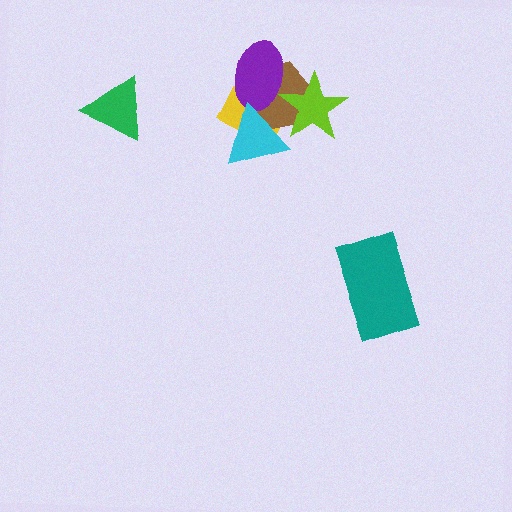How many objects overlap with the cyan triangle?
4 objects overlap with the cyan triangle.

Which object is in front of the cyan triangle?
The lime star is in front of the cyan triangle.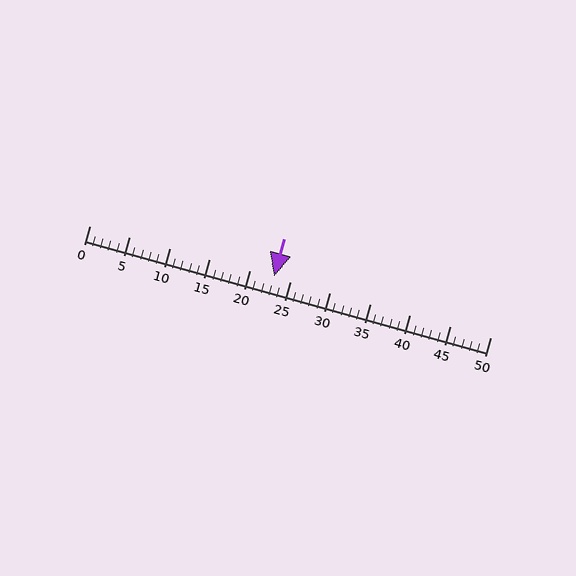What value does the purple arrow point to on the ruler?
The purple arrow points to approximately 23.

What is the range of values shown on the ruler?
The ruler shows values from 0 to 50.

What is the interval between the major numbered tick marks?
The major tick marks are spaced 5 units apart.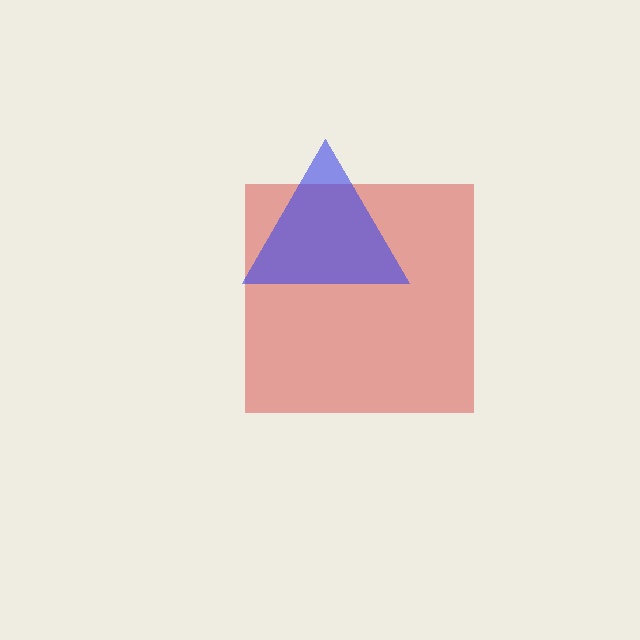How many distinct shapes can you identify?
There are 2 distinct shapes: a red square, a blue triangle.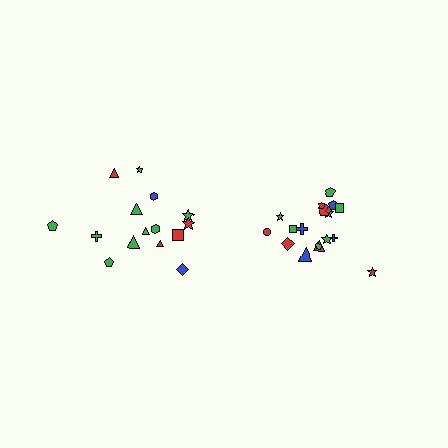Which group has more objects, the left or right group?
The right group.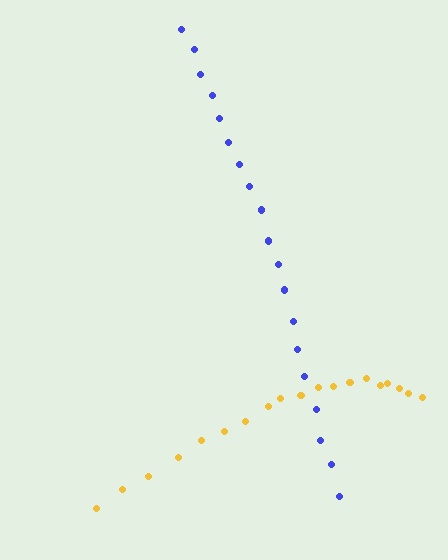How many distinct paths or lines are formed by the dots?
There are 2 distinct paths.